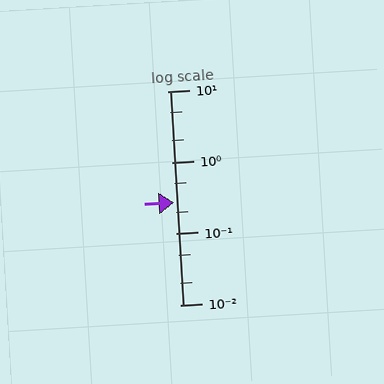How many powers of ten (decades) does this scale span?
The scale spans 3 decades, from 0.01 to 10.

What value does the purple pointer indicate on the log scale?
The pointer indicates approximately 0.27.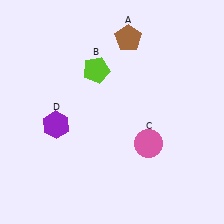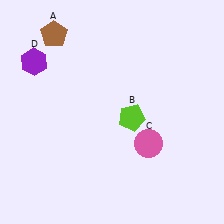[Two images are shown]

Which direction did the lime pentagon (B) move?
The lime pentagon (B) moved down.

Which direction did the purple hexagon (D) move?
The purple hexagon (D) moved up.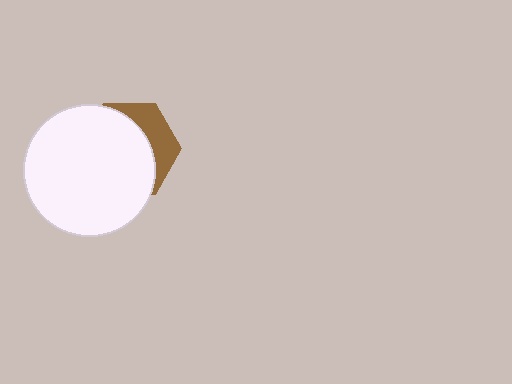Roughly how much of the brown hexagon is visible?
A small part of it is visible (roughly 30%).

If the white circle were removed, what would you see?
You would see the complete brown hexagon.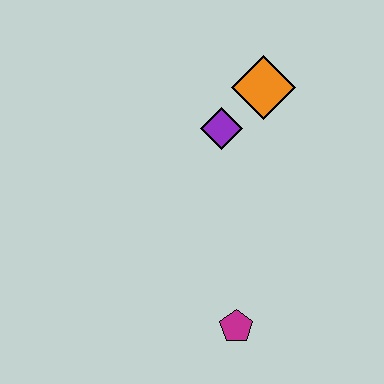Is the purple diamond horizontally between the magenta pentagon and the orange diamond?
No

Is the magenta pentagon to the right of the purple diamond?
Yes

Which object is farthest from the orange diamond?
The magenta pentagon is farthest from the orange diamond.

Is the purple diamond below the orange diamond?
Yes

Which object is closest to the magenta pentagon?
The purple diamond is closest to the magenta pentagon.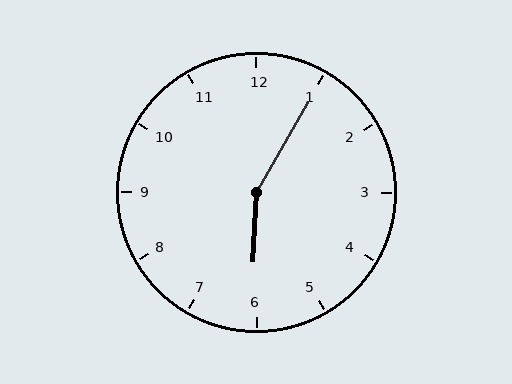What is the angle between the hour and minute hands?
Approximately 152 degrees.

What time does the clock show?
6:05.